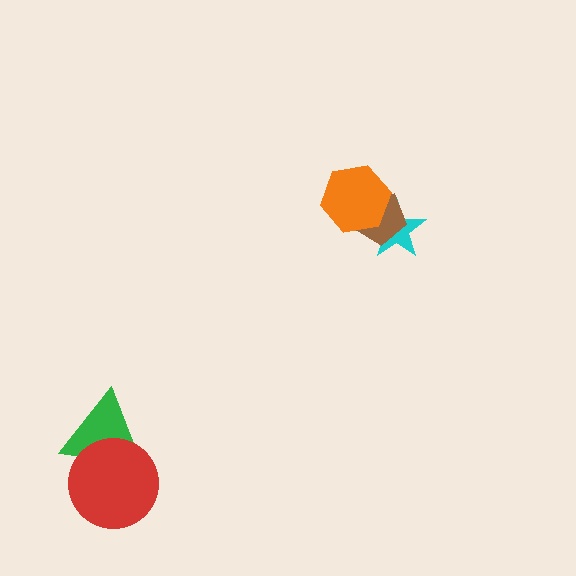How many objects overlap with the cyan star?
2 objects overlap with the cyan star.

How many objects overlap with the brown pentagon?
2 objects overlap with the brown pentagon.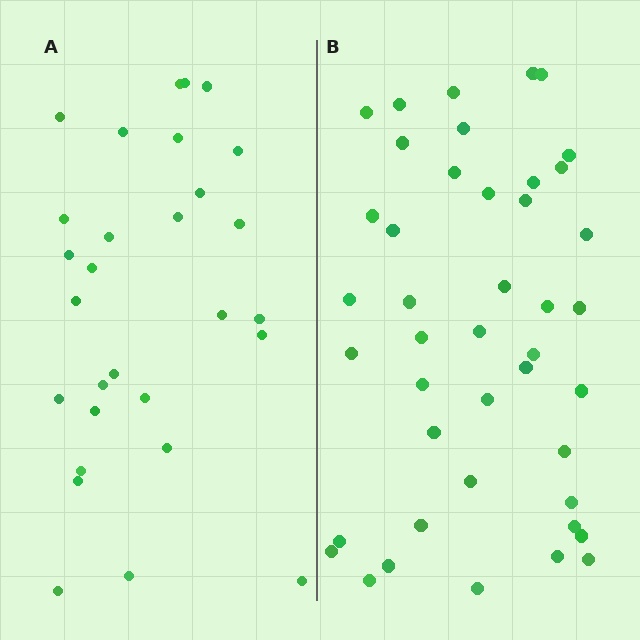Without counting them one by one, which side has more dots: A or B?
Region B (the right region) has more dots.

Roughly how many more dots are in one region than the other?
Region B has approximately 15 more dots than region A.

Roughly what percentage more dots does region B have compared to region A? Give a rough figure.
About 50% more.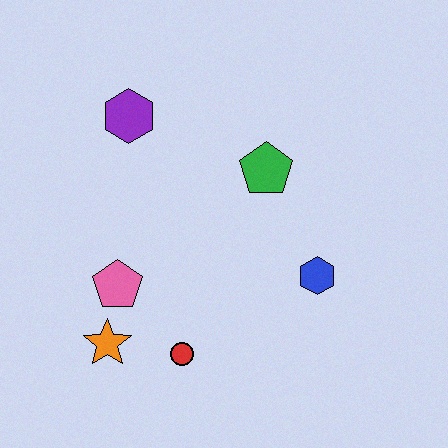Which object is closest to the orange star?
The pink pentagon is closest to the orange star.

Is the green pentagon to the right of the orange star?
Yes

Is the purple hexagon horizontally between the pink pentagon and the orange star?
No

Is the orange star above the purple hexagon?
No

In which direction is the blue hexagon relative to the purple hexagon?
The blue hexagon is to the right of the purple hexagon.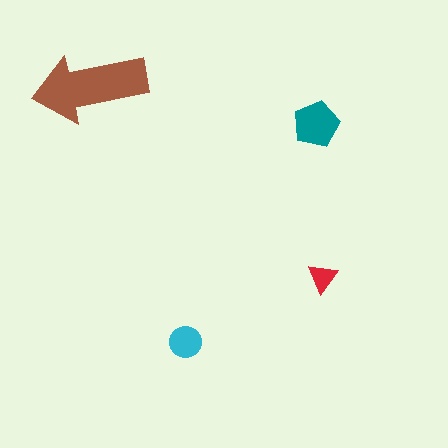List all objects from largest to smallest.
The brown arrow, the teal pentagon, the cyan circle, the red triangle.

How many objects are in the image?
There are 4 objects in the image.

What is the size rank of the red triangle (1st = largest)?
4th.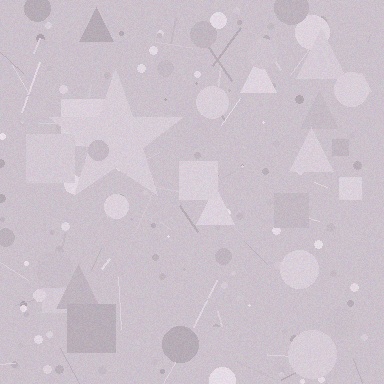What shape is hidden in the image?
A star is hidden in the image.